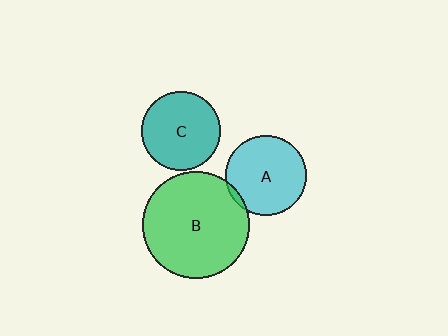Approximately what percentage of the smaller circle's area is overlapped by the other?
Approximately 5%.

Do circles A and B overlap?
Yes.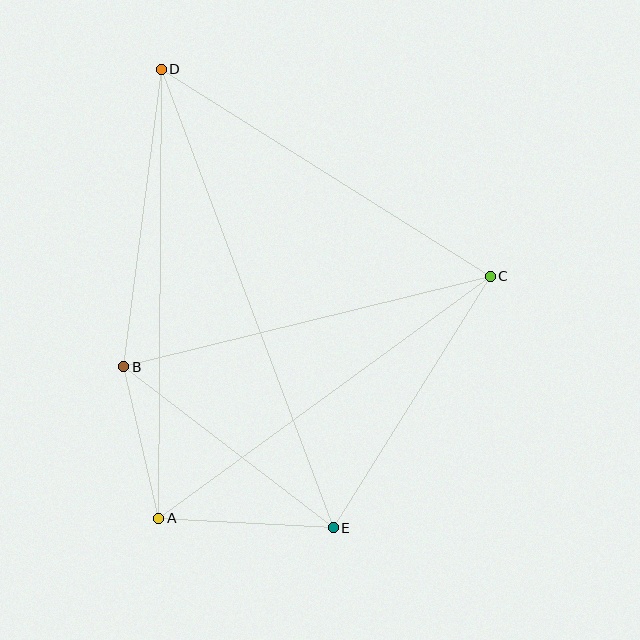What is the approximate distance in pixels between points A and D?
The distance between A and D is approximately 449 pixels.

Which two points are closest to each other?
Points A and B are closest to each other.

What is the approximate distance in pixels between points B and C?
The distance between B and C is approximately 377 pixels.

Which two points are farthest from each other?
Points D and E are farthest from each other.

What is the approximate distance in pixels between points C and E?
The distance between C and E is approximately 296 pixels.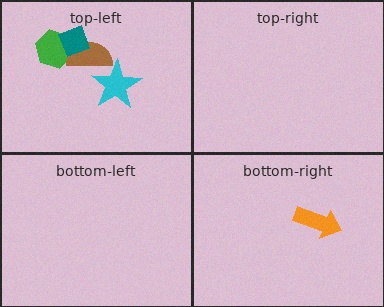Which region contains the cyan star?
The top-left region.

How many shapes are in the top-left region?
4.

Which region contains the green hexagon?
The top-left region.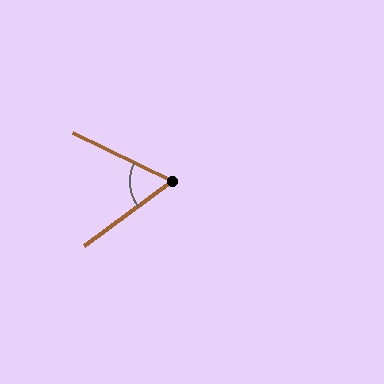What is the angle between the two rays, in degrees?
Approximately 62 degrees.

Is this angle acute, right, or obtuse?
It is acute.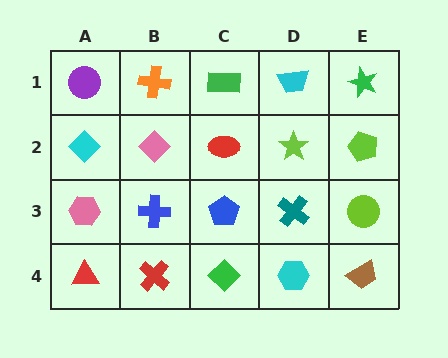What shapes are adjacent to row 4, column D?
A teal cross (row 3, column D), a green diamond (row 4, column C), a brown trapezoid (row 4, column E).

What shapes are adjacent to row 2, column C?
A green rectangle (row 1, column C), a blue pentagon (row 3, column C), a pink diamond (row 2, column B), a lime star (row 2, column D).